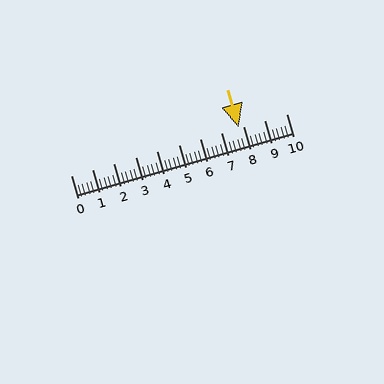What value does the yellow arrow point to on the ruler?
The yellow arrow points to approximately 7.8.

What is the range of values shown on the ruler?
The ruler shows values from 0 to 10.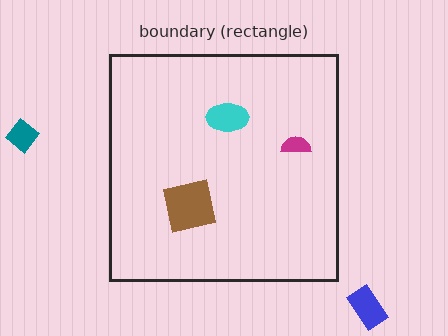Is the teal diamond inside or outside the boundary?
Outside.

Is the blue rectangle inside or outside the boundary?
Outside.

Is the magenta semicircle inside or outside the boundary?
Inside.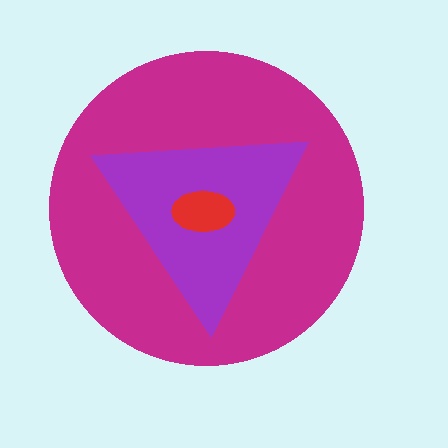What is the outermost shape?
The magenta circle.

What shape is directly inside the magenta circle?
The purple triangle.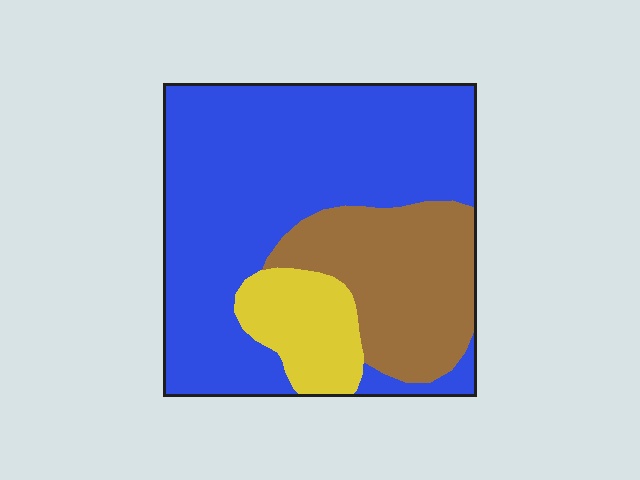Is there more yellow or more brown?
Brown.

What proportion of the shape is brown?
Brown covers around 25% of the shape.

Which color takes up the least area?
Yellow, at roughly 10%.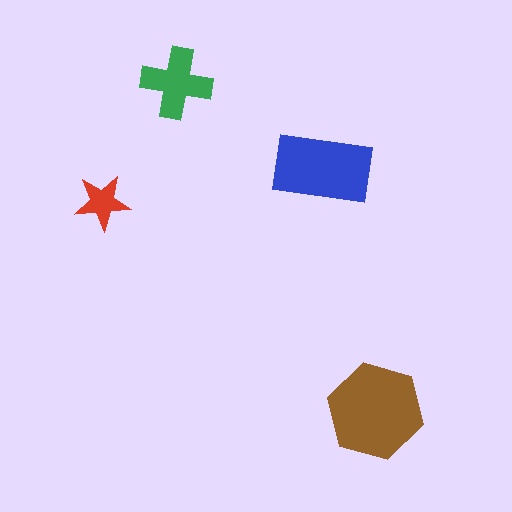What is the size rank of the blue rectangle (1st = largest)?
2nd.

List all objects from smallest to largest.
The red star, the green cross, the blue rectangle, the brown hexagon.